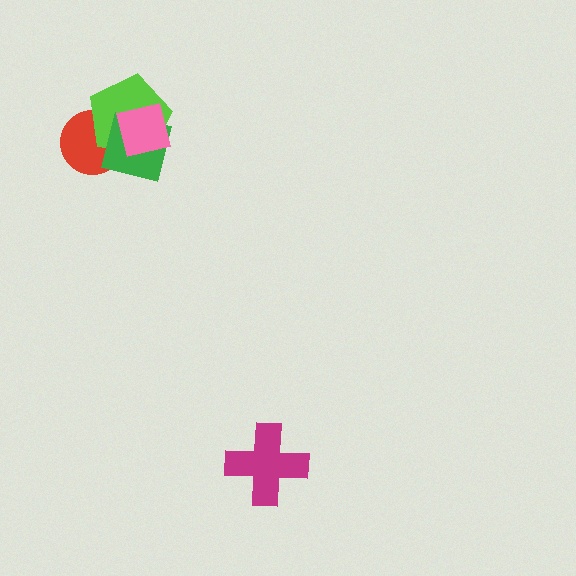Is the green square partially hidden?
Yes, it is partially covered by another shape.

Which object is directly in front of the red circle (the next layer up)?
The lime pentagon is directly in front of the red circle.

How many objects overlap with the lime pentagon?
3 objects overlap with the lime pentagon.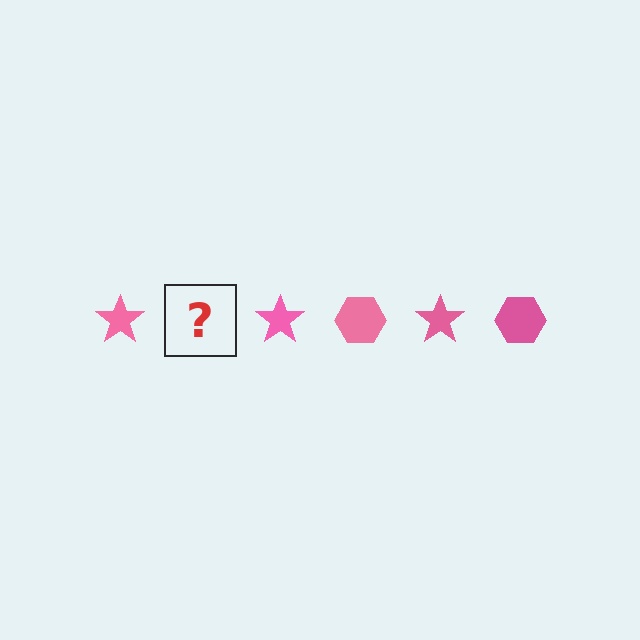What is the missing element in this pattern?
The missing element is a pink hexagon.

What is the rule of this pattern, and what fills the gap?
The rule is that the pattern cycles through star, hexagon shapes in pink. The gap should be filled with a pink hexagon.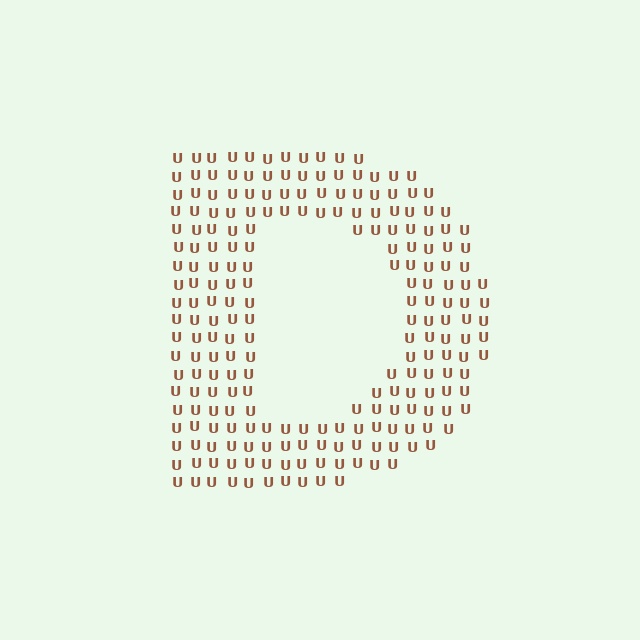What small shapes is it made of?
It is made of small letter U's.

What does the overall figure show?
The overall figure shows the letter D.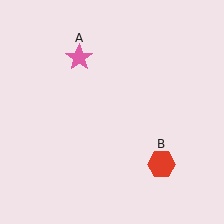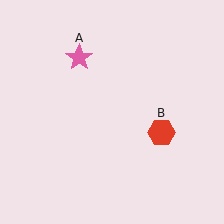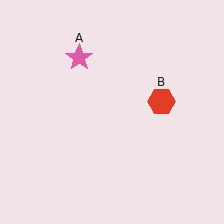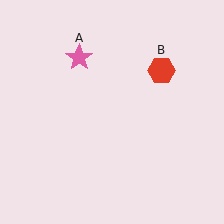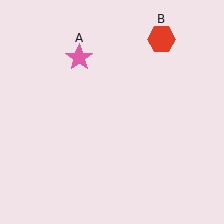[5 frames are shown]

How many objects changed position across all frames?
1 object changed position: red hexagon (object B).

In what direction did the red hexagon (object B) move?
The red hexagon (object B) moved up.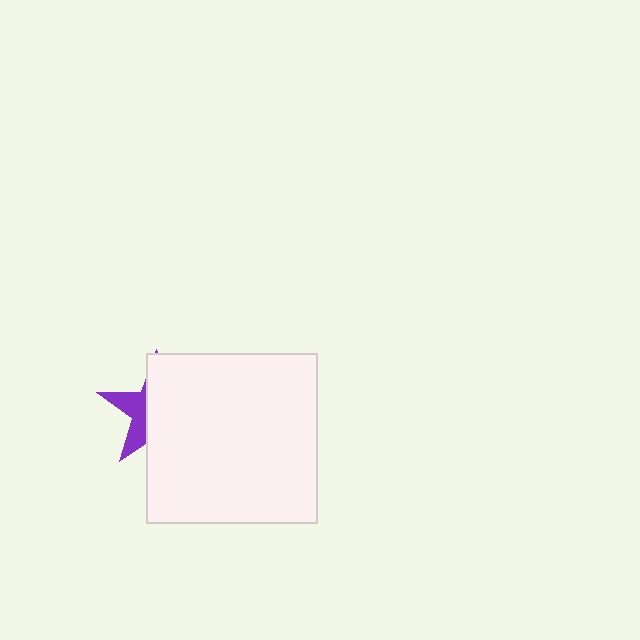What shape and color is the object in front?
The object in front is a white square.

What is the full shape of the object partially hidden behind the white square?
The partially hidden object is a purple star.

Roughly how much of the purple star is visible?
A small part of it is visible (roughly 33%).